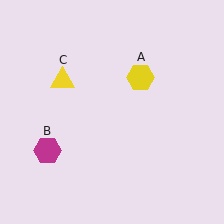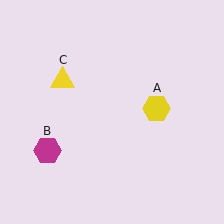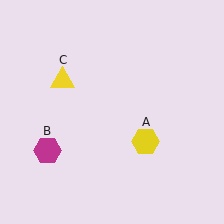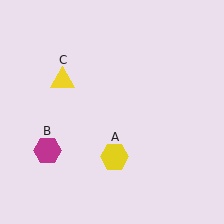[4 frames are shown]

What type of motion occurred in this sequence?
The yellow hexagon (object A) rotated clockwise around the center of the scene.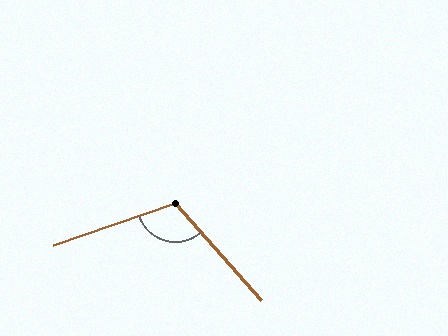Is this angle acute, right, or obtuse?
It is obtuse.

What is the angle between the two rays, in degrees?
Approximately 112 degrees.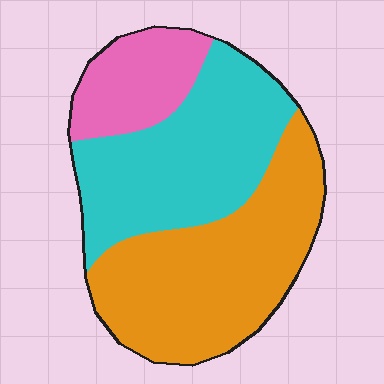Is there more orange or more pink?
Orange.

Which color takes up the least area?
Pink, at roughly 15%.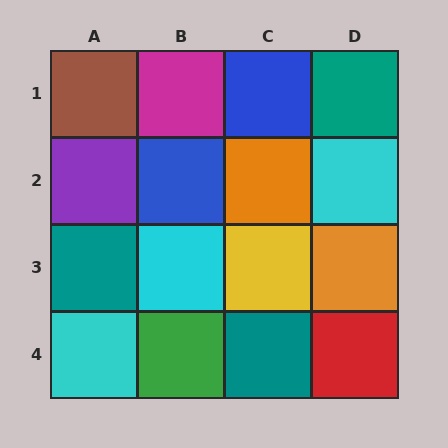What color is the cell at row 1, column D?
Teal.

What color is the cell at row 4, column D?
Red.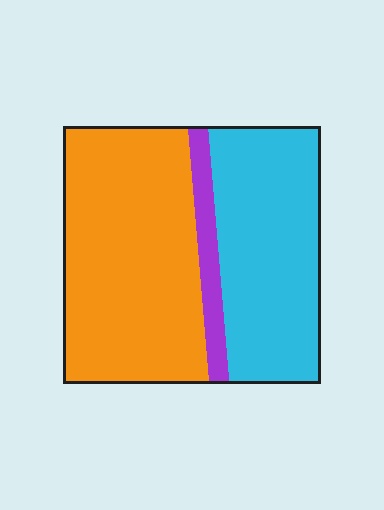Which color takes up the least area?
Purple, at roughly 10%.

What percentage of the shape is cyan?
Cyan takes up about two fifths (2/5) of the shape.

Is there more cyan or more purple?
Cyan.